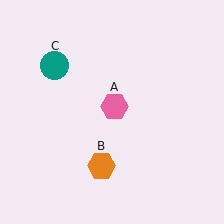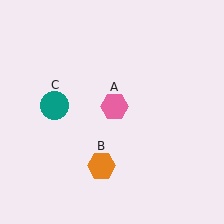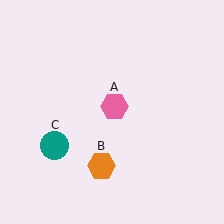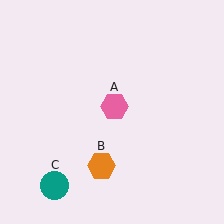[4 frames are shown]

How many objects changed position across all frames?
1 object changed position: teal circle (object C).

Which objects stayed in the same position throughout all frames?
Pink hexagon (object A) and orange hexagon (object B) remained stationary.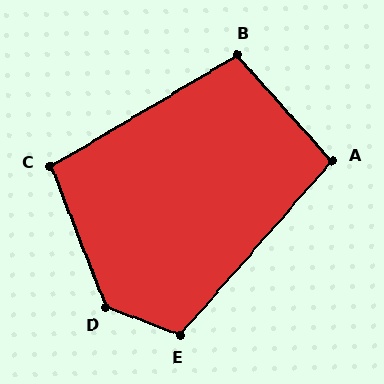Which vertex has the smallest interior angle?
A, at approximately 97 degrees.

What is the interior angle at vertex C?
Approximately 99 degrees (obtuse).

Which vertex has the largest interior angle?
D, at approximately 132 degrees.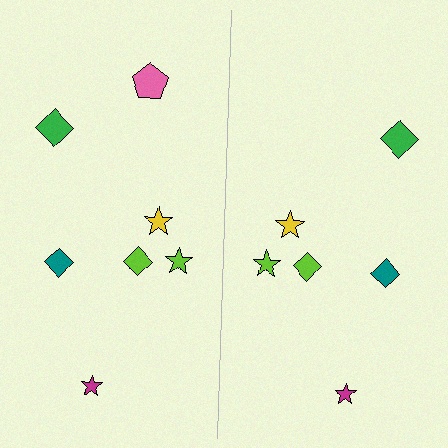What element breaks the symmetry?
A pink pentagon is missing from the right side.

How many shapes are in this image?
There are 13 shapes in this image.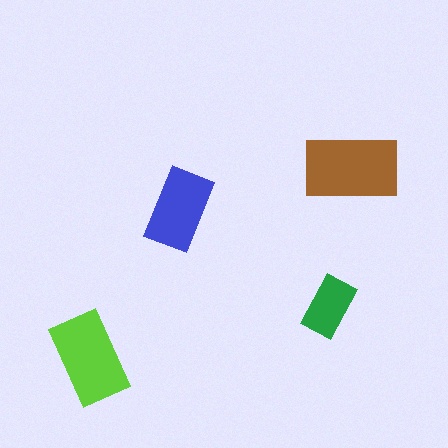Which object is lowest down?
The lime rectangle is bottommost.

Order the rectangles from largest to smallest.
the brown one, the lime one, the blue one, the green one.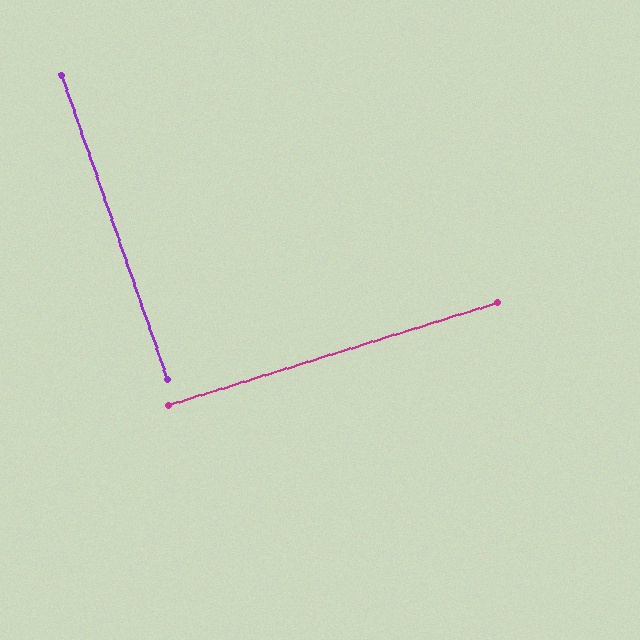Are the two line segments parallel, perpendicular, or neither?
Perpendicular — they meet at approximately 88°.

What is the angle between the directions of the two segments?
Approximately 88 degrees.